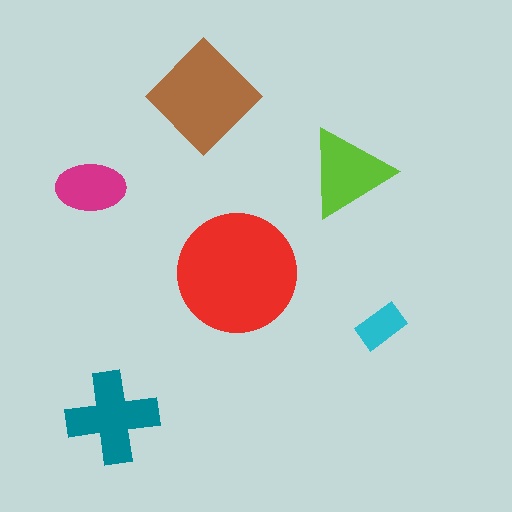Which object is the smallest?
The cyan rectangle.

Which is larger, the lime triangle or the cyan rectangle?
The lime triangle.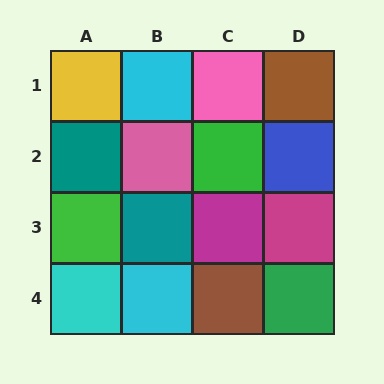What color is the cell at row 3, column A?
Green.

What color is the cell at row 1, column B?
Cyan.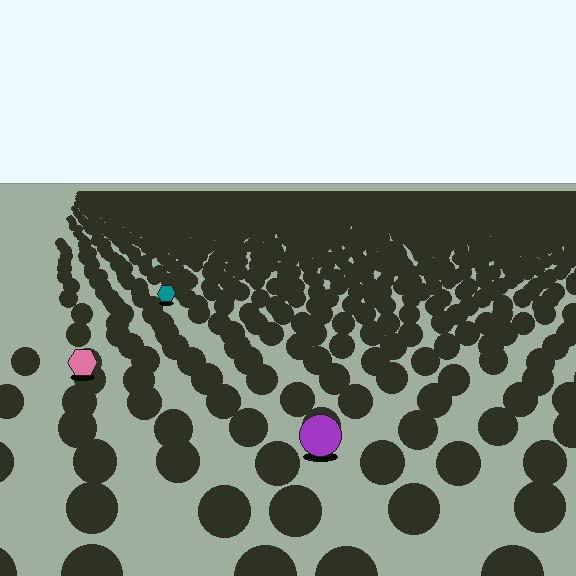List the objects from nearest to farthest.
From nearest to farthest: the purple circle, the pink hexagon, the teal hexagon.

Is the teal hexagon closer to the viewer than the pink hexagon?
No. The pink hexagon is closer — you can tell from the texture gradient: the ground texture is coarser near it.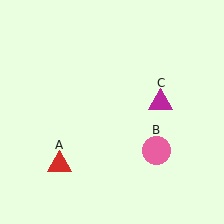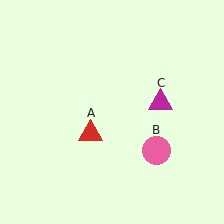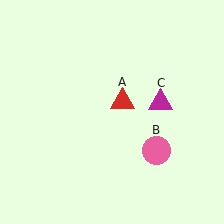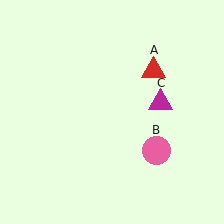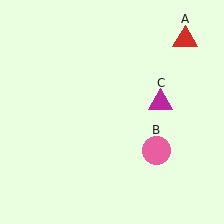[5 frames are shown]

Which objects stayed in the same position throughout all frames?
Pink circle (object B) and magenta triangle (object C) remained stationary.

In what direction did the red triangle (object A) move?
The red triangle (object A) moved up and to the right.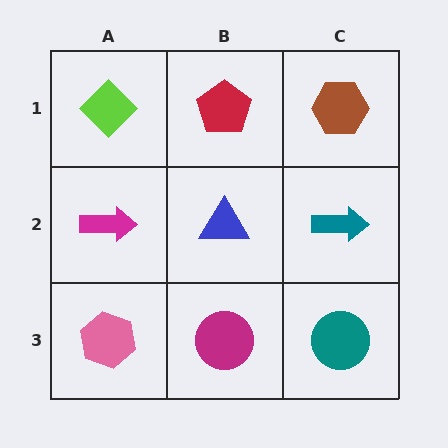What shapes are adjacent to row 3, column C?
A teal arrow (row 2, column C), a magenta circle (row 3, column B).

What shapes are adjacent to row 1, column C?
A teal arrow (row 2, column C), a red pentagon (row 1, column B).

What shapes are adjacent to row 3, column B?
A blue triangle (row 2, column B), a pink hexagon (row 3, column A), a teal circle (row 3, column C).